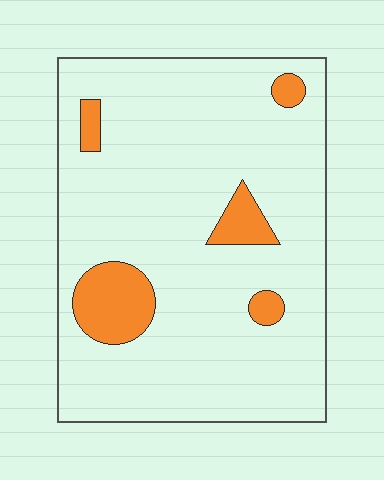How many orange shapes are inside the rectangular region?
5.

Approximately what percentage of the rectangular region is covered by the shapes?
Approximately 10%.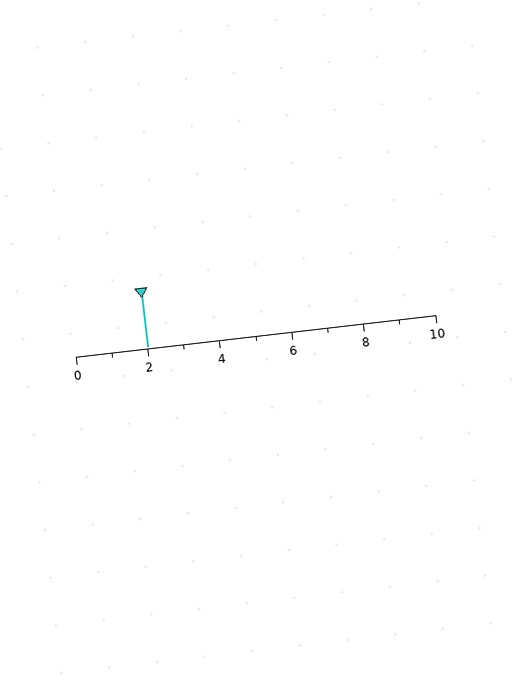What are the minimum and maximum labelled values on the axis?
The axis runs from 0 to 10.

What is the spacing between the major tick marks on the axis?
The major ticks are spaced 2 apart.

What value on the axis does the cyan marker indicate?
The marker indicates approximately 2.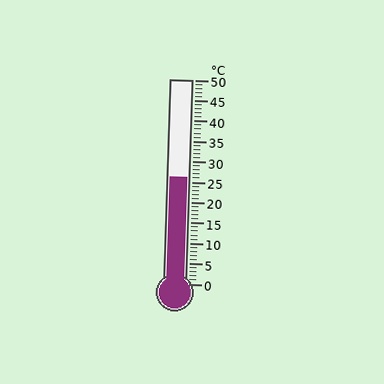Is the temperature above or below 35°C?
The temperature is below 35°C.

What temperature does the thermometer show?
The thermometer shows approximately 26°C.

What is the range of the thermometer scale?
The thermometer scale ranges from 0°C to 50°C.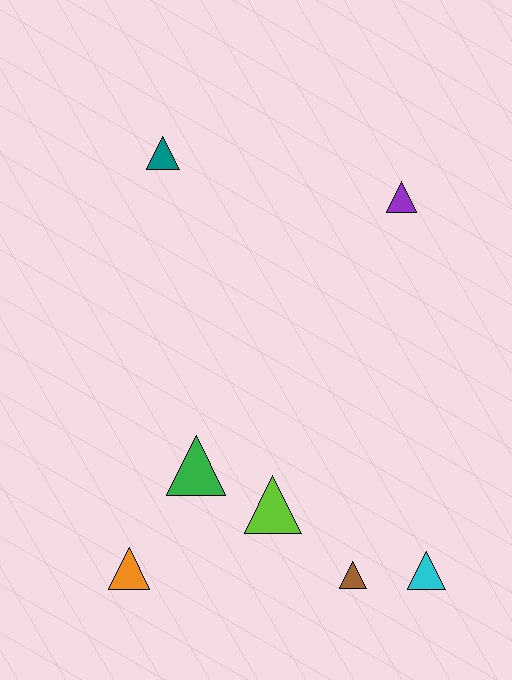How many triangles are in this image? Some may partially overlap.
There are 7 triangles.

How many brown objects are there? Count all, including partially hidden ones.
There is 1 brown object.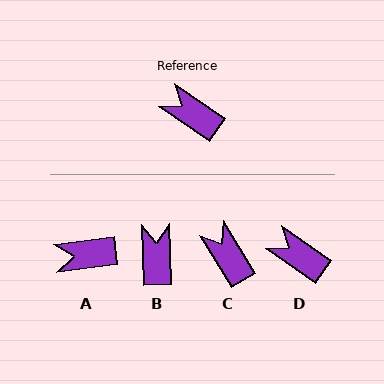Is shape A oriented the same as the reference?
No, it is off by about 43 degrees.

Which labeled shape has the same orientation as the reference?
D.